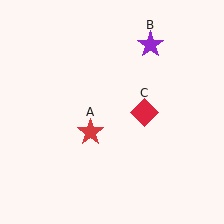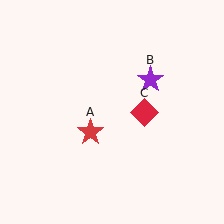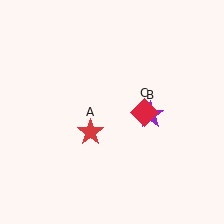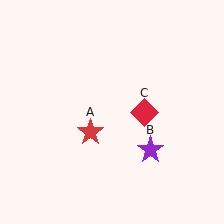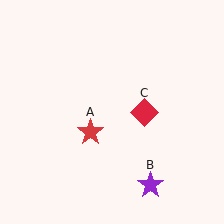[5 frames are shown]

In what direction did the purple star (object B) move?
The purple star (object B) moved down.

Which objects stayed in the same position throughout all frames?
Red star (object A) and red diamond (object C) remained stationary.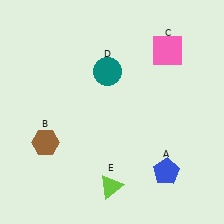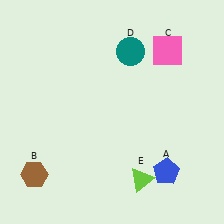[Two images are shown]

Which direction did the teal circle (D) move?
The teal circle (D) moved right.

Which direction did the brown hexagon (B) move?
The brown hexagon (B) moved down.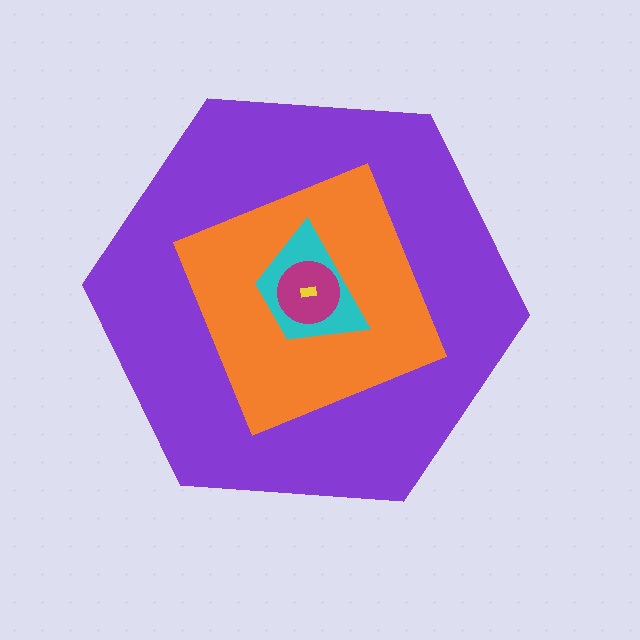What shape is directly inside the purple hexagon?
The orange diamond.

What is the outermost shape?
The purple hexagon.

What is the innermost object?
The yellow rectangle.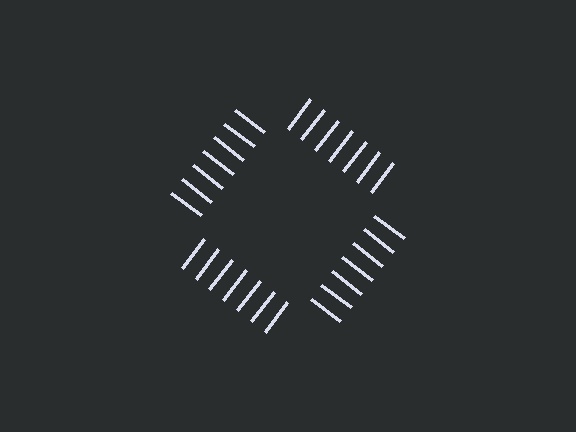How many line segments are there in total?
28 — 7 along each of the 4 edges.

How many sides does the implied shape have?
4 sides — the line-ends trace a square.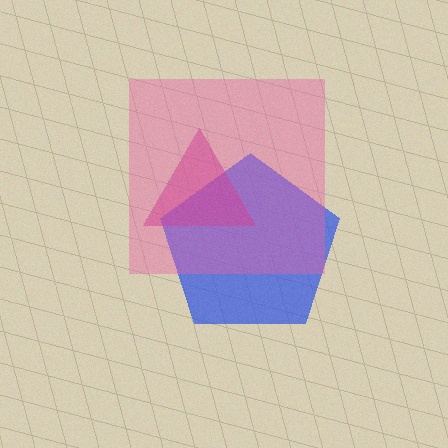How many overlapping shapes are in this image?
There are 3 overlapping shapes in the image.